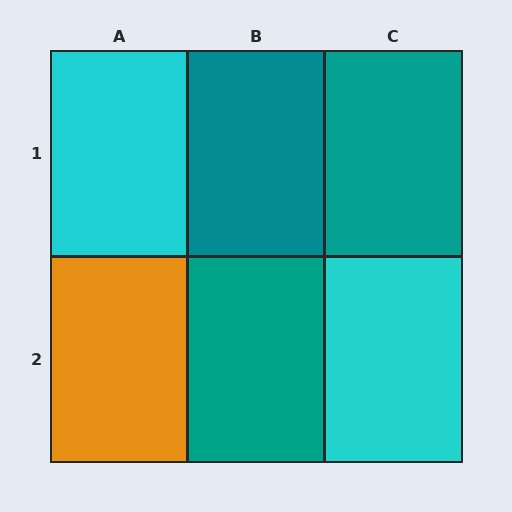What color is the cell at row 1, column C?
Teal.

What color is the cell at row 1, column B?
Teal.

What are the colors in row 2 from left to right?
Orange, teal, cyan.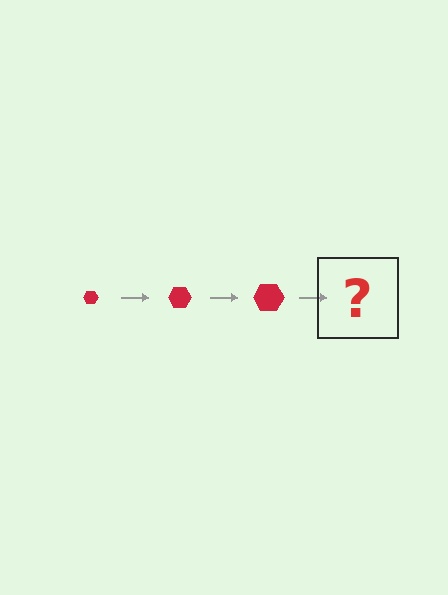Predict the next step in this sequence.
The next step is a red hexagon, larger than the previous one.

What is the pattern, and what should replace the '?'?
The pattern is that the hexagon gets progressively larger each step. The '?' should be a red hexagon, larger than the previous one.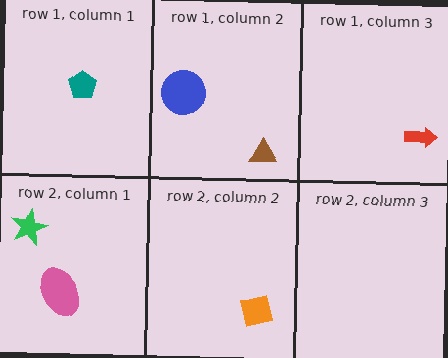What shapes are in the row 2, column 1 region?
The pink ellipse, the green star.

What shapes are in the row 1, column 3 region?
The red arrow.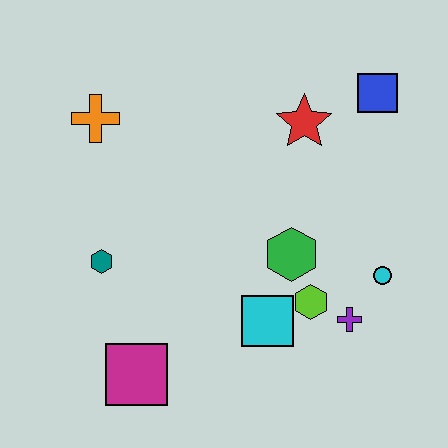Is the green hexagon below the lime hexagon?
No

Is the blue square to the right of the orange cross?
Yes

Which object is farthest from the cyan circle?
The orange cross is farthest from the cyan circle.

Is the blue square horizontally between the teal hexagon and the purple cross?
No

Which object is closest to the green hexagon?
The lime hexagon is closest to the green hexagon.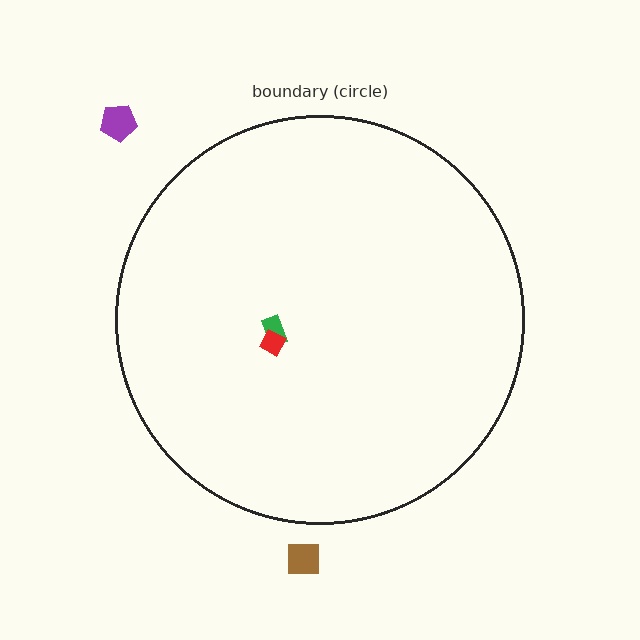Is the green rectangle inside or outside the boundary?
Inside.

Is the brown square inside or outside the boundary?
Outside.